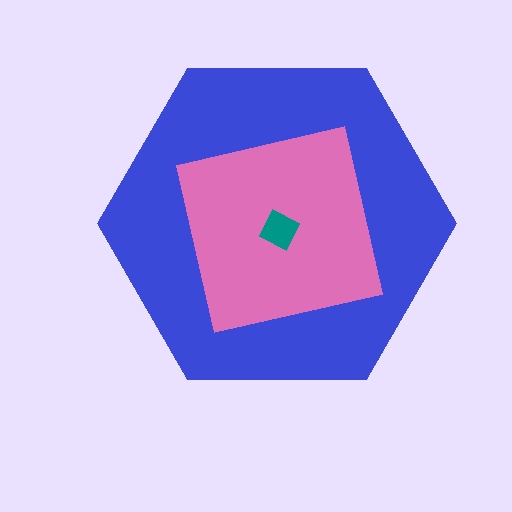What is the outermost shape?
The blue hexagon.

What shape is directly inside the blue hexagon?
The pink square.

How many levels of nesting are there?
3.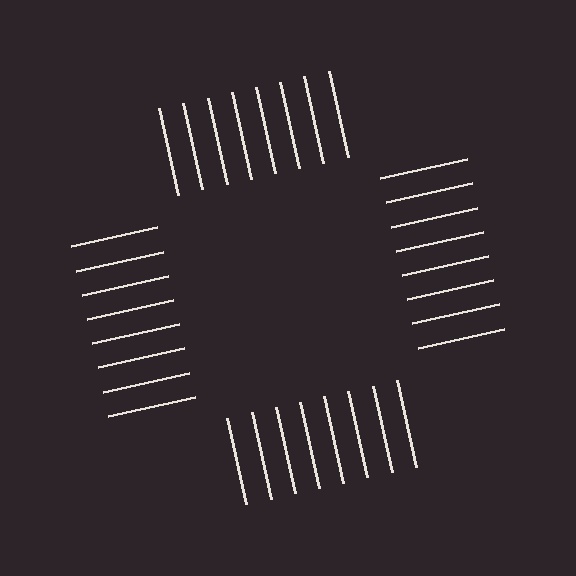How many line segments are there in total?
32 — 8 along each of the 4 edges.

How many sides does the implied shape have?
4 sides — the line-ends trace a square.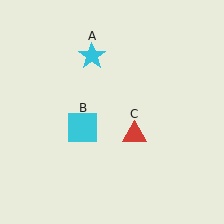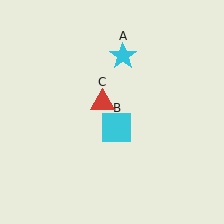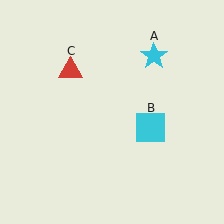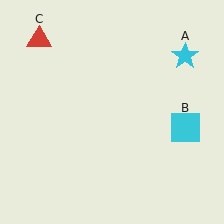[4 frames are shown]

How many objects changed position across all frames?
3 objects changed position: cyan star (object A), cyan square (object B), red triangle (object C).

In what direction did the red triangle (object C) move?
The red triangle (object C) moved up and to the left.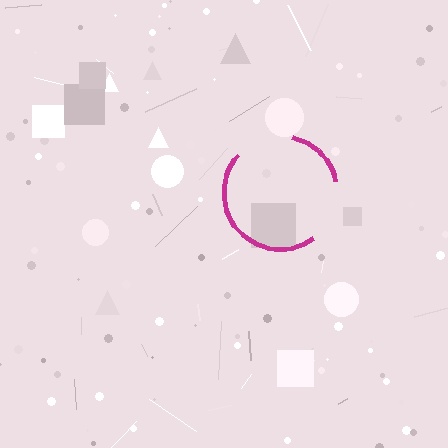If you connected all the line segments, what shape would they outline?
They would outline a circle.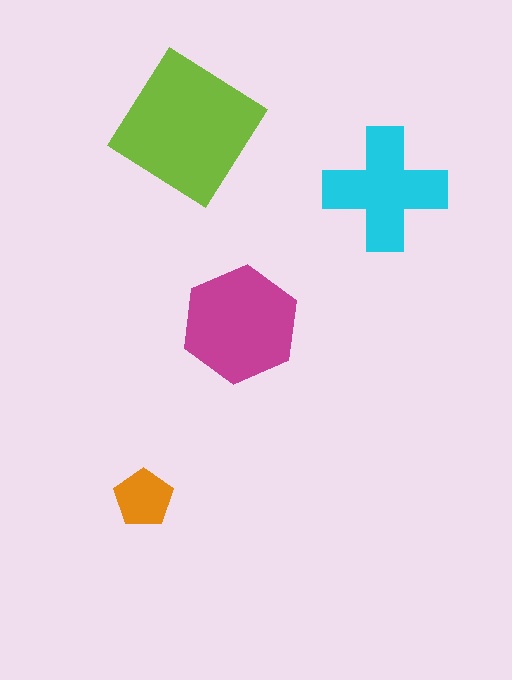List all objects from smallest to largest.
The orange pentagon, the cyan cross, the magenta hexagon, the lime diamond.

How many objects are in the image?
There are 4 objects in the image.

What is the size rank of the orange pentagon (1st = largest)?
4th.